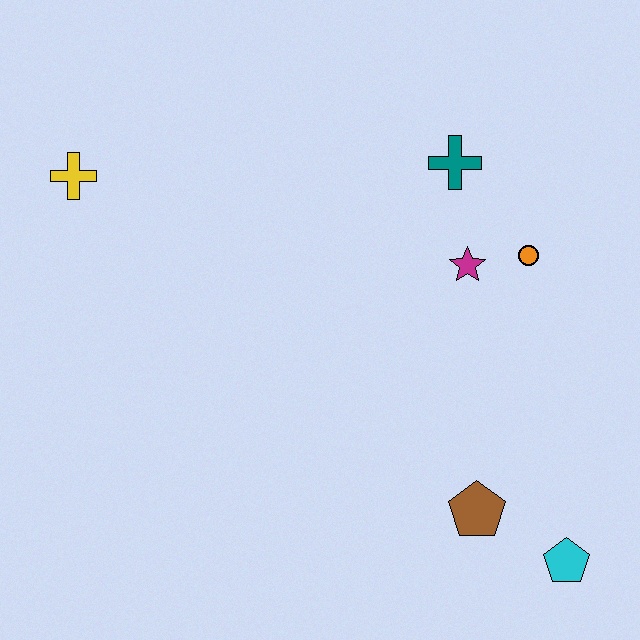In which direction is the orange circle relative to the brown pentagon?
The orange circle is above the brown pentagon.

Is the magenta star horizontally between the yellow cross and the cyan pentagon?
Yes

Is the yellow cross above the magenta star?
Yes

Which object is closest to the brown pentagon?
The cyan pentagon is closest to the brown pentagon.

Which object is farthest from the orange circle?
The yellow cross is farthest from the orange circle.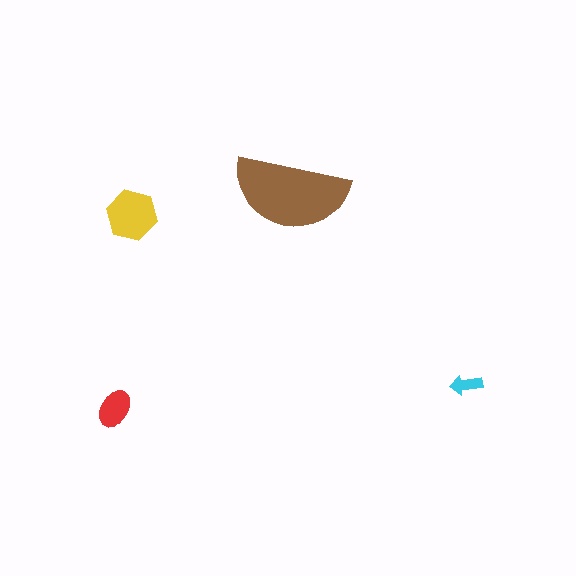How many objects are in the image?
There are 4 objects in the image.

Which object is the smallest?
The cyan arrow.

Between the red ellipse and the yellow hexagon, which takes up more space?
The yellow hexagon.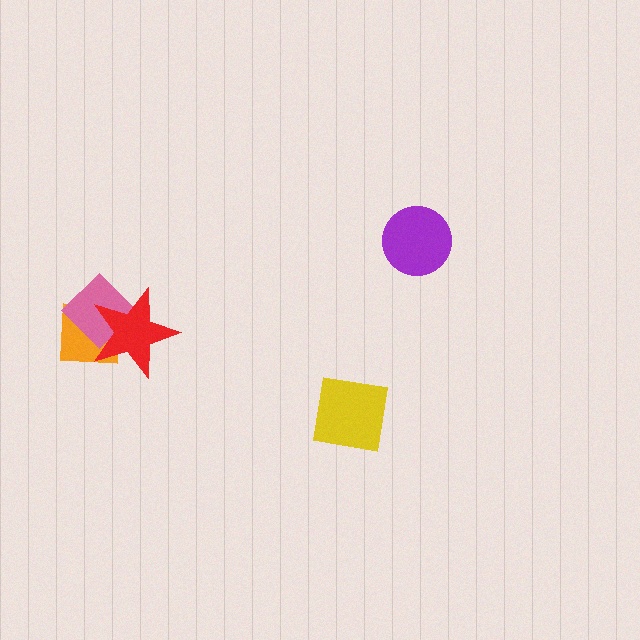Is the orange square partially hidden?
Yes, it is partially covered by another shape.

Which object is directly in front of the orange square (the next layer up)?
The pink diamond is directly in front of the orange square.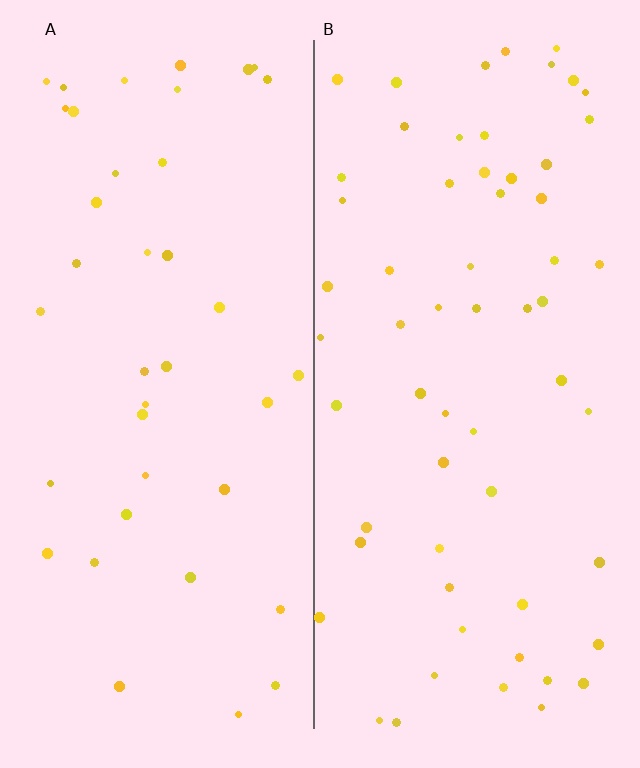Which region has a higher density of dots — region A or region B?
B (the right).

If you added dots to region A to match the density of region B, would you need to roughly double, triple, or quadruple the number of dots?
Approximately double.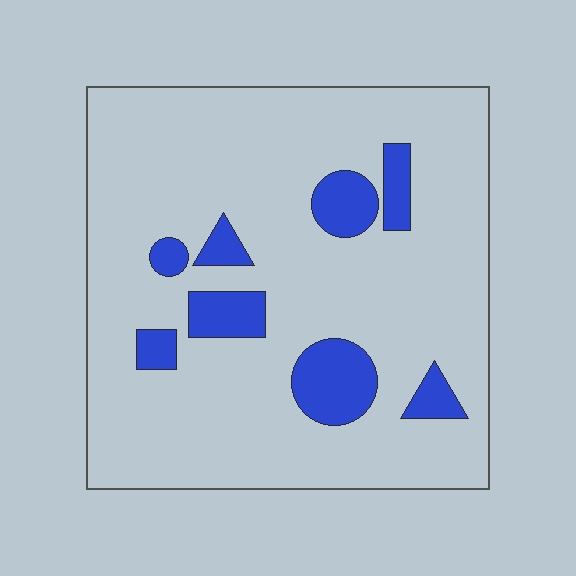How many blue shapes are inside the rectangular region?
8.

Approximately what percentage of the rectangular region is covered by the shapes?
Approximately 15%.